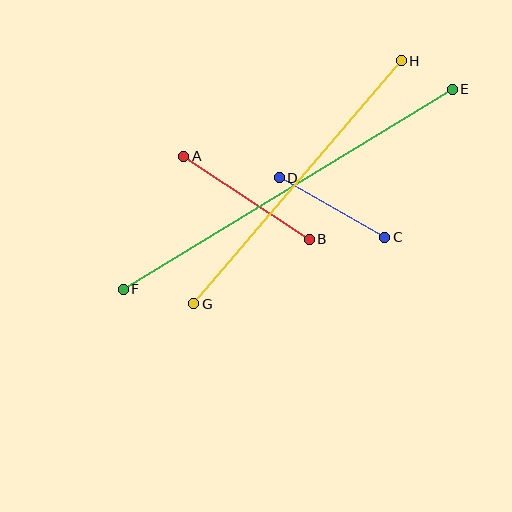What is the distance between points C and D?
The distance is approximately 121 pixels.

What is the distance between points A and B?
The distance is approximately 150 pixels.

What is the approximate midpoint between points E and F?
The midpoint is at approximately (288, 189) pixels.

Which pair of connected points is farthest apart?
Points E and F are farthest apart.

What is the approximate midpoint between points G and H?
The midpoint is at approximately (298, 182) pixels.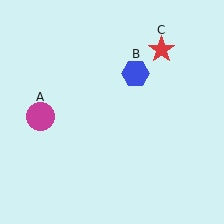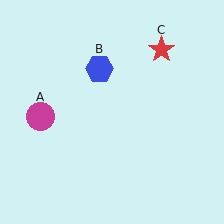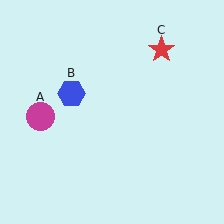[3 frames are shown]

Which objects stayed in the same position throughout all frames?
Magenta circle (object A) and red star (object C) remained stationary.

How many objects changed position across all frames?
1 object changed position: blue hexagon (object B).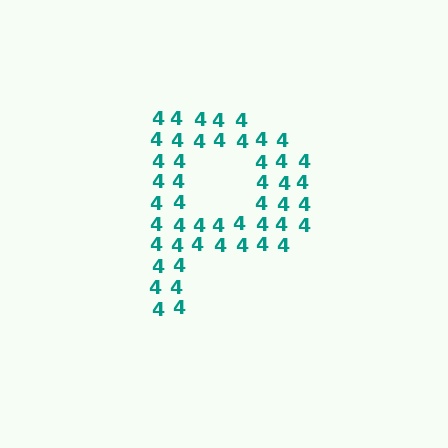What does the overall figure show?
The overall figure shows the letter P.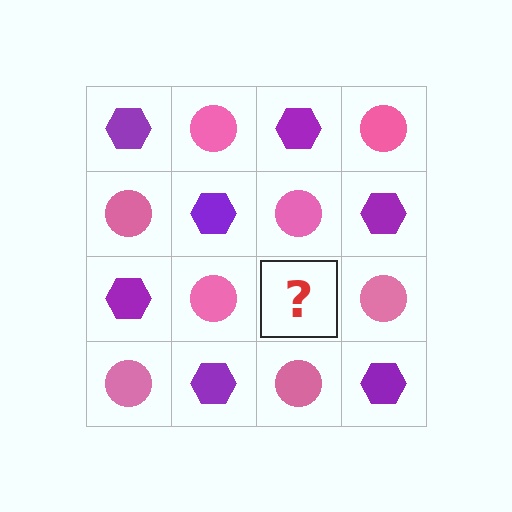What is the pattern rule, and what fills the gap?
The rule is that it alternates purple hexagon and pink circle in a checkerboard pattern. The gap should be filled with a purple hexagon.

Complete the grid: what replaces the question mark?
The question mark should be replaced with a purple hexagon.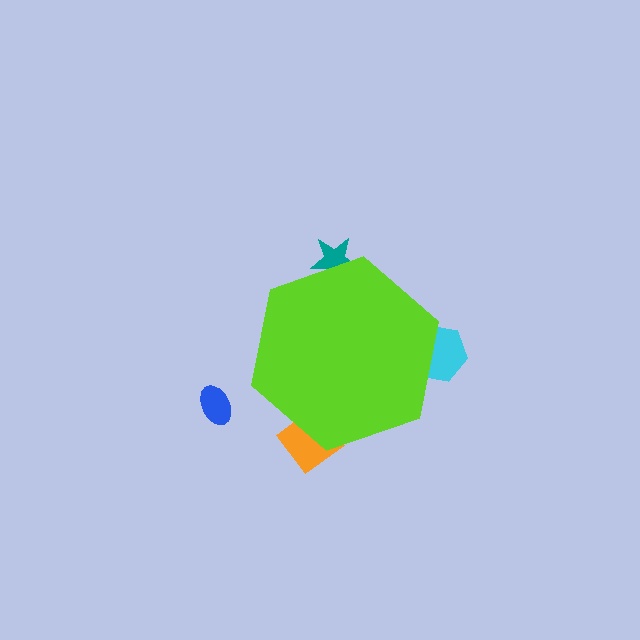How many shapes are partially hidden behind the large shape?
3 shapes are partially hidden.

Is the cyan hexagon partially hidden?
Yes, the cyan hexagon is partially hidden behind the lime hexagon.